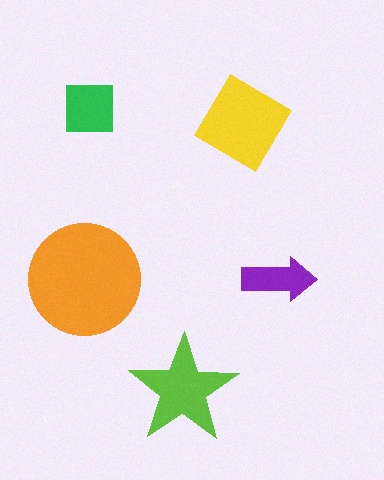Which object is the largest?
The orange circle.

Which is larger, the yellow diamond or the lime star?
The yellow diamond.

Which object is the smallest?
The purple arrow.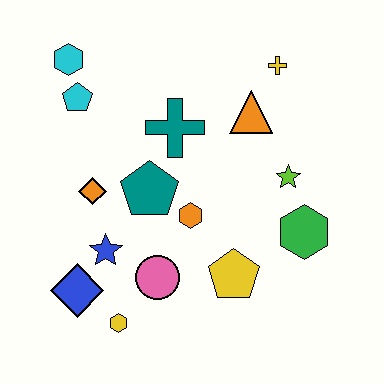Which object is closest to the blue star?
The blue diamond is closest to the blue star.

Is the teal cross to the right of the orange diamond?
Yes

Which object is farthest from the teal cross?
The yellow hexagon is farthest from the teal cross.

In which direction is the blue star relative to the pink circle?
The blue star is to the left of the pink circle.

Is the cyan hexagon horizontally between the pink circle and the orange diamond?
No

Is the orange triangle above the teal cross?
Yes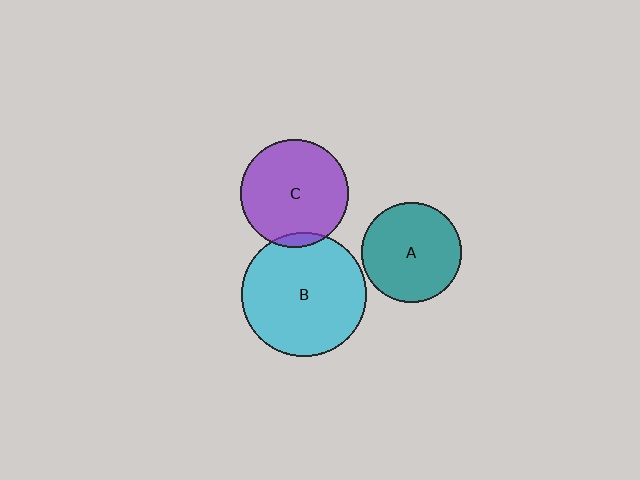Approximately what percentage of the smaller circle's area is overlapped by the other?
Approximately 5%.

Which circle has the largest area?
Circle B (cyan).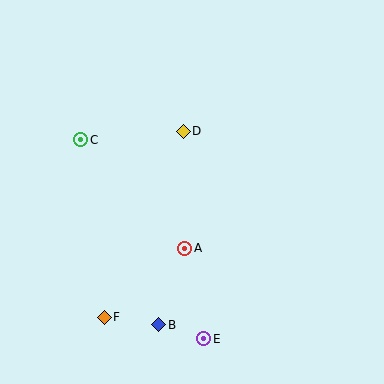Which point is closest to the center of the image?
Point A at (185, 248) is closest to the center.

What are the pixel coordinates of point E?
Point E is at (204, 339).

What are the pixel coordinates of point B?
Point B is at (159, 325).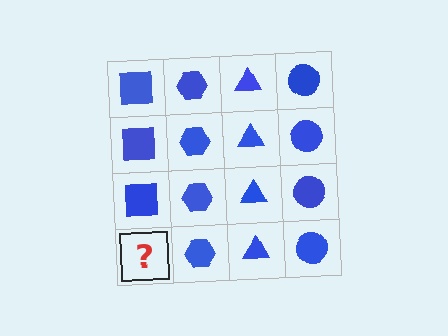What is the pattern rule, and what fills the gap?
The rule is that each column has a consistent shape. The gap should be filled with a blue square.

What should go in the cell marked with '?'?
The missing cell should contain a blue square.